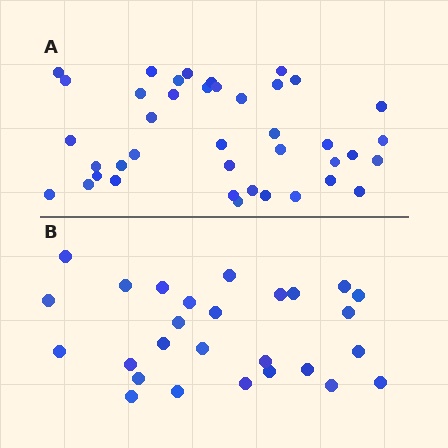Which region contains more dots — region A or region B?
Region A (the top region) has more dots.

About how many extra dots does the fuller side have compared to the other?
Region A has approximately 15 more dots than region B.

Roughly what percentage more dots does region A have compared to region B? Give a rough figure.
About 50% more.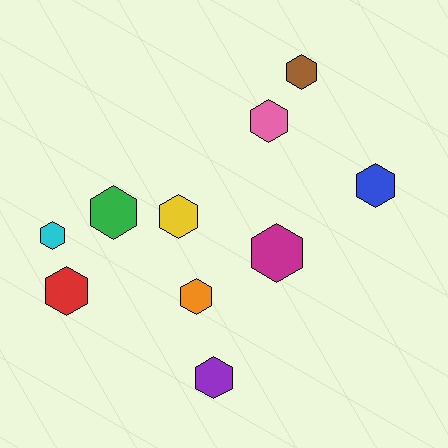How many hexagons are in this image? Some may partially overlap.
There are 10 hexagons.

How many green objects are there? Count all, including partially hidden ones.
There is 1 green object.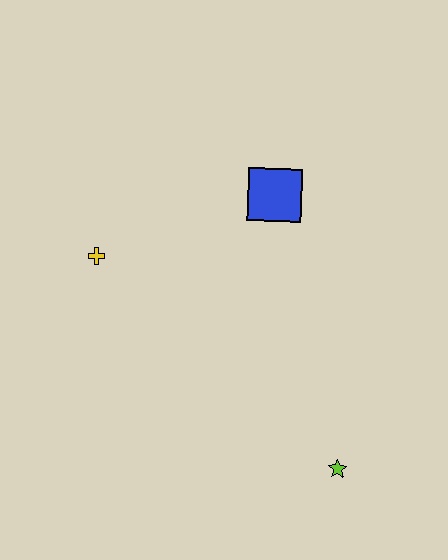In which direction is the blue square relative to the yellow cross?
The blue square is to the right of the yellow cross.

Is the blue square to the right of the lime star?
No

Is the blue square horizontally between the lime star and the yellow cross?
Yes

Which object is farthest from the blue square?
The lime star is farthest from the blue square.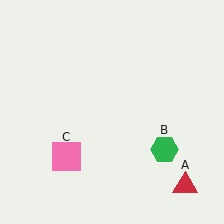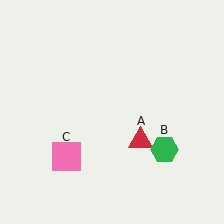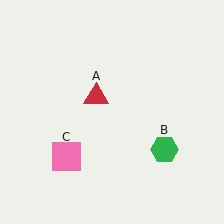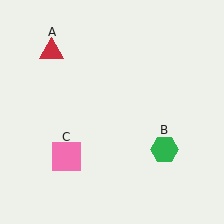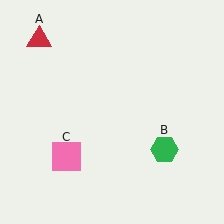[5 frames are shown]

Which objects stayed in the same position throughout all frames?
Green hexagon (object B) and pink square (object C) remained stationary.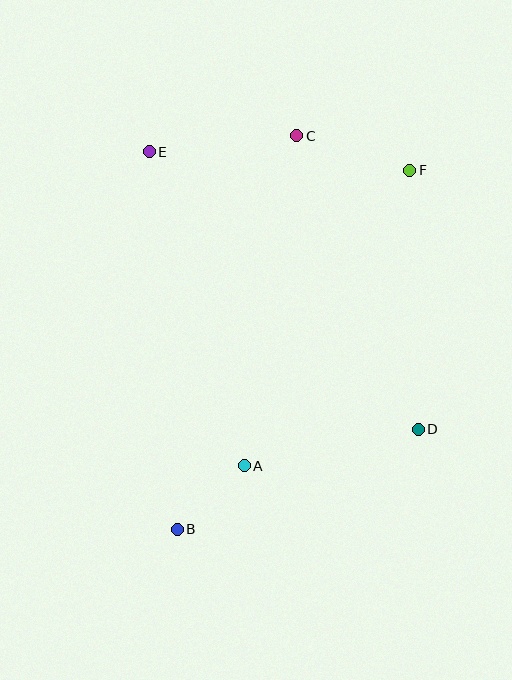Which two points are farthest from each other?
Points B and F are farthest from each other.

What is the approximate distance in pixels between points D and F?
The distance between D and F is approximately 259 pixels.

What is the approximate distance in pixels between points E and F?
The distance between E and F is approximately 261 pixels.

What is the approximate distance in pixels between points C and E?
The distance between C and E is approximately 149 pixels.